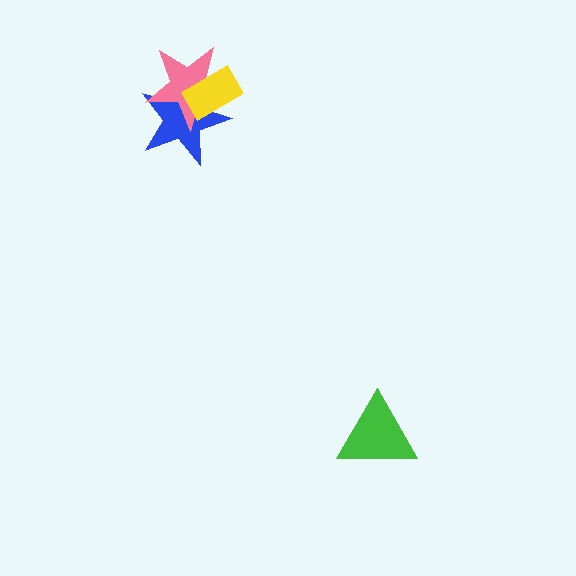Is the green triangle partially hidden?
No, no other shape covers it.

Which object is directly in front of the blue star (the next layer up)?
The pink star is directly in front of the blue star.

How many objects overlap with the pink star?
2 objects overlap with the pink star.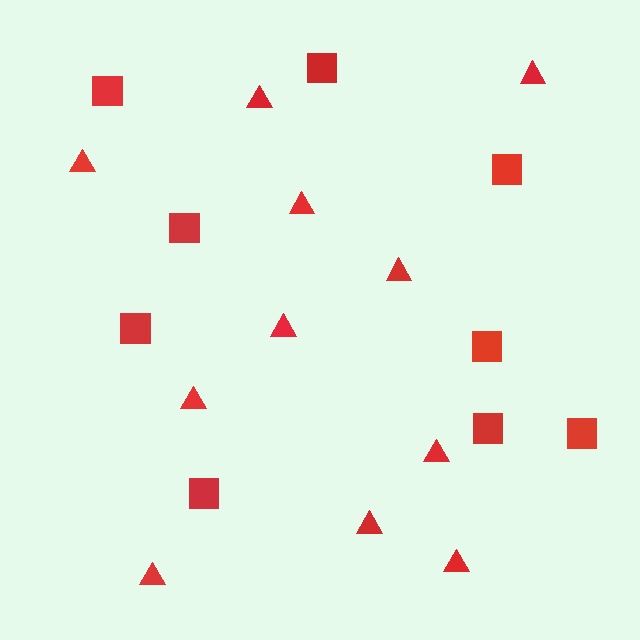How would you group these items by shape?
There are 2 groups: one group of squares (9) and one group of triangles (11).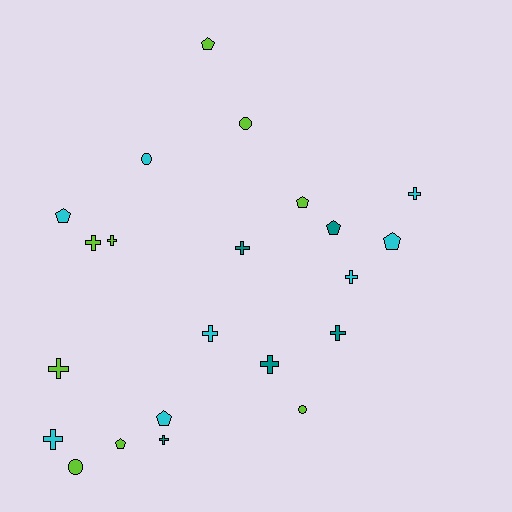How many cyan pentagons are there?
There are 3 cyan pentagons.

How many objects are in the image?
There are 22 objects.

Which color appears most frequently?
Lime, with 9 objects.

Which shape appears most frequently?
Cross, with 11 objects.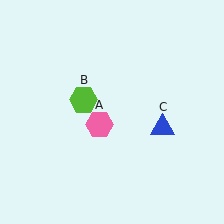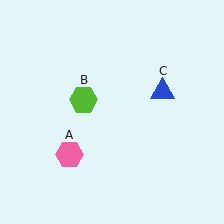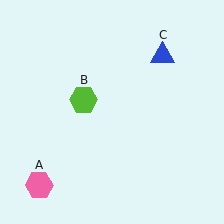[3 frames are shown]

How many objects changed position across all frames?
2 objects changed position: pink hexagon (object A), blue triangle (object C).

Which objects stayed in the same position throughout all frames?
Lime hexagon (object B) remained stationary.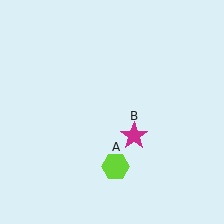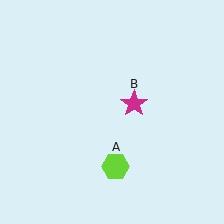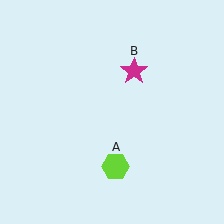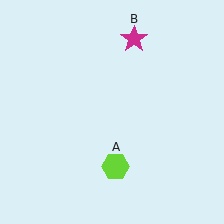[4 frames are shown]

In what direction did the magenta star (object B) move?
The magenta star (object B) moved up.